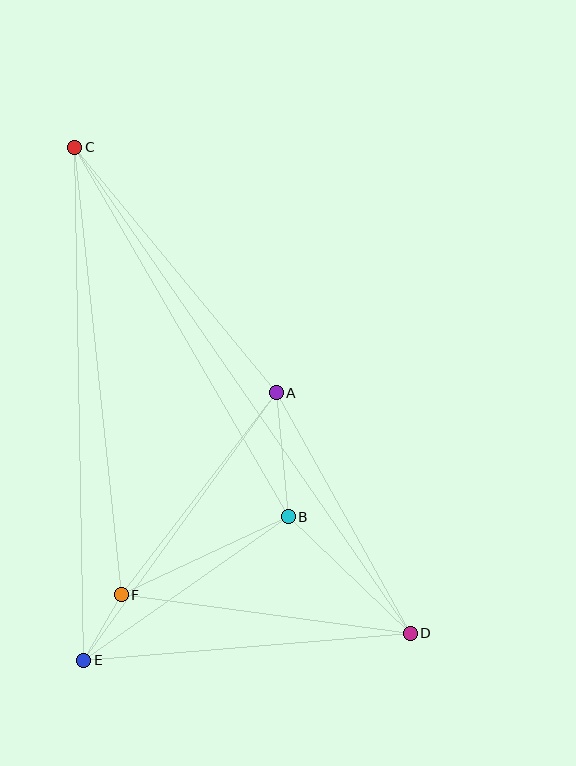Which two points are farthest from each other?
Points C and D are farthest from each other.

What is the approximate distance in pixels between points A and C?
The distance between A and C is approximately 317 pixels.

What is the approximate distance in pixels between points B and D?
The distance between B and D is approximately 169 pixels.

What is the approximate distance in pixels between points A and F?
The distance between A and F is approximately 255 pixels.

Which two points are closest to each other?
Points E and F are closest to each other.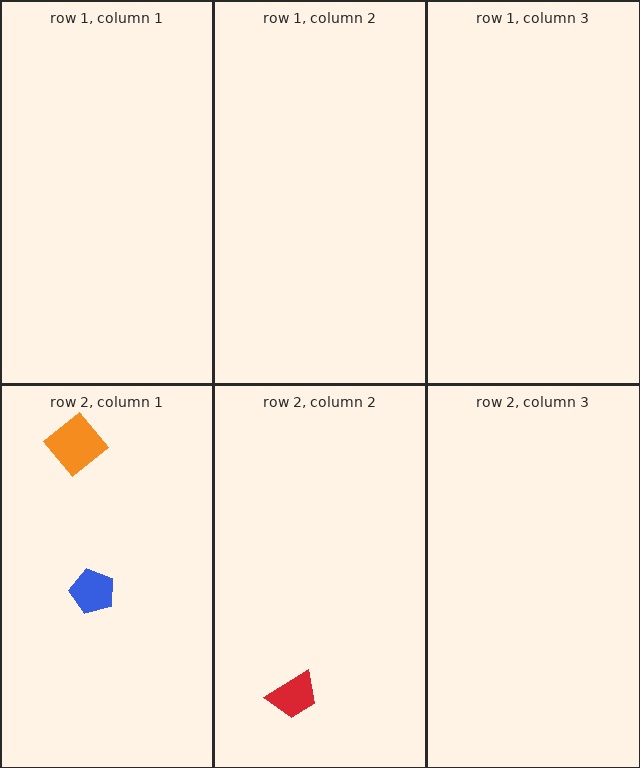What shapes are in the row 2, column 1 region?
The blue pentagon, the orange diamond.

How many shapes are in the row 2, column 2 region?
1.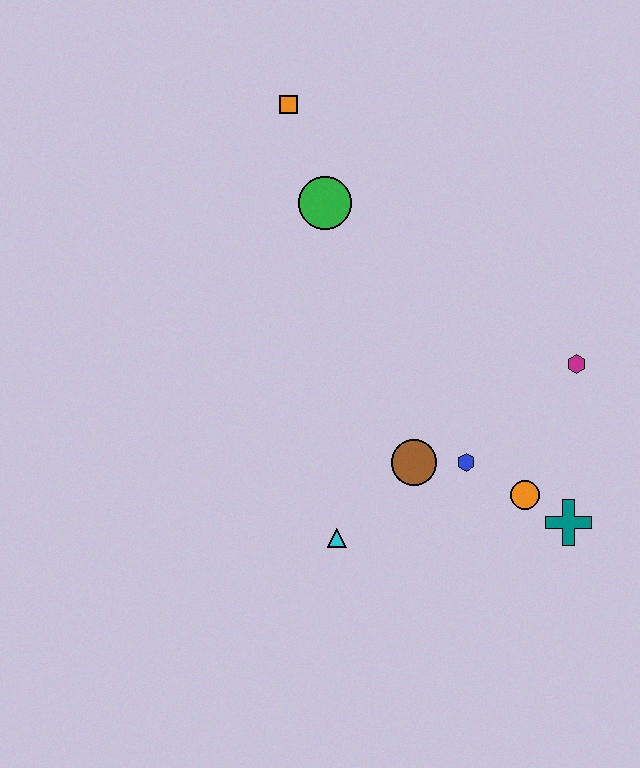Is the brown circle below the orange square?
Yes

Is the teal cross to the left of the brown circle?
No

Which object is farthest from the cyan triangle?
The orange square is farthest from the cyan triangle.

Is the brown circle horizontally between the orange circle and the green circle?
Yes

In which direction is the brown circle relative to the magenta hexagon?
The brown circle is to the left of the magenta hexagon.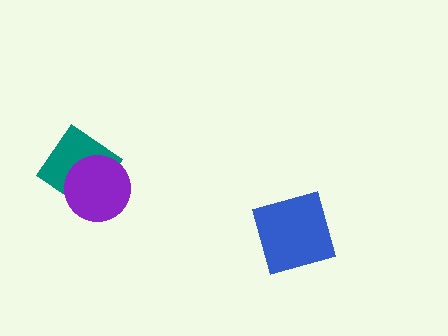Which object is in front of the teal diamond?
The purple circle is in front of the teal diamond.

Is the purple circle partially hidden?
No, no other shape covers it.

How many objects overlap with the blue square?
0 objects overlap with the blue square.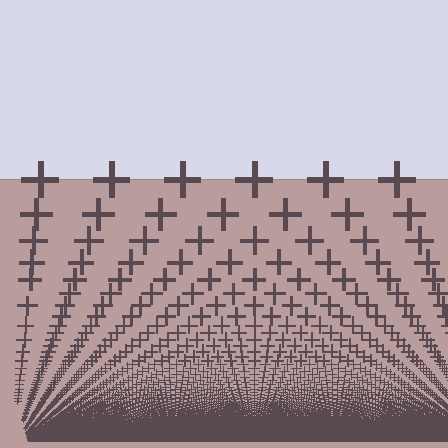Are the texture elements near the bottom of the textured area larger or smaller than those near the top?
Smaller. The gradient is inverted — elements near the bottom are smaller and denser.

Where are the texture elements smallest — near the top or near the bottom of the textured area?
Near the bottom.